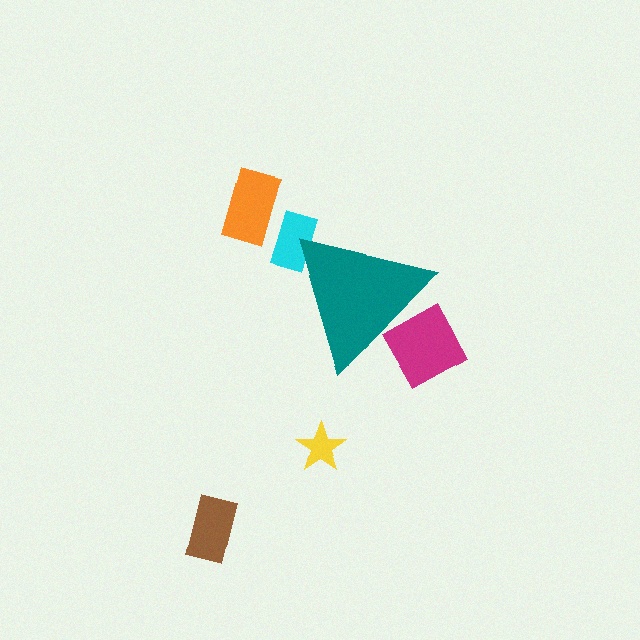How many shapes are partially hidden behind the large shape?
2 shapes are partially hidden.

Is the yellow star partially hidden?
No, the yellow star is fully visible.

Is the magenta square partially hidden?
Yes, the magenta square is partially hidden behind the teal triangle.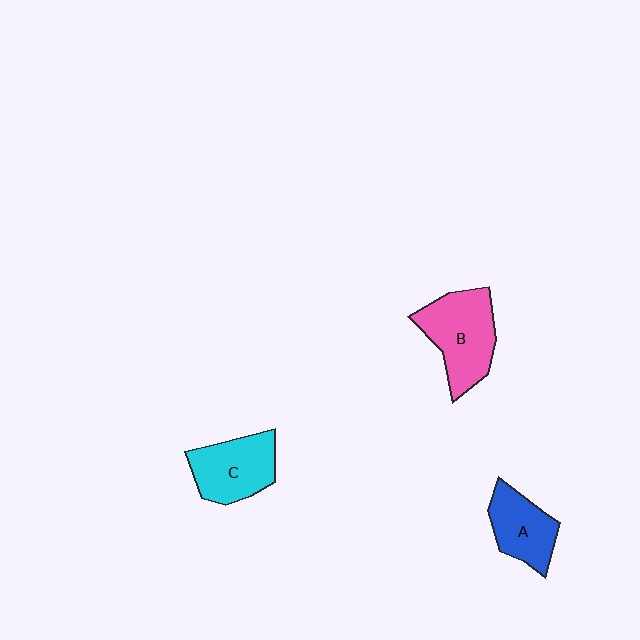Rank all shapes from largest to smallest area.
From largest to smallest: B (pink), C (cyan), A (blue).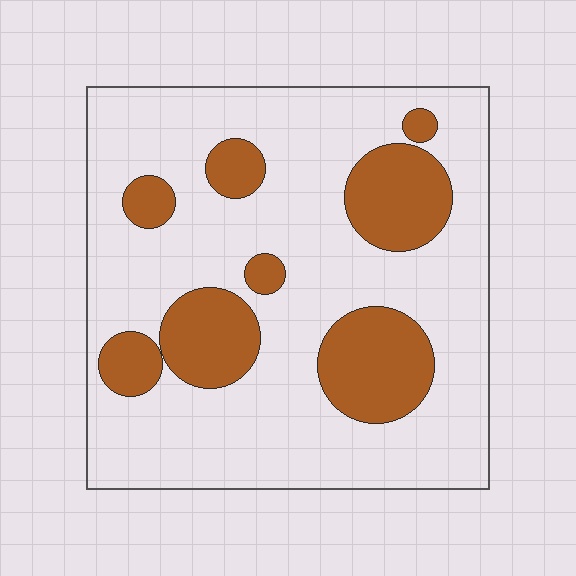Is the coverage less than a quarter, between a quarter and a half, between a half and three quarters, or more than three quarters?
Less than a quarter.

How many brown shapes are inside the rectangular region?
8.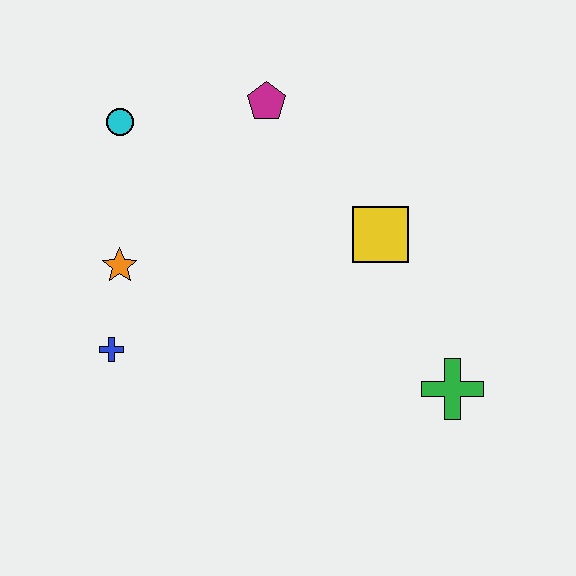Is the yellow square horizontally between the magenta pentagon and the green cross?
Yes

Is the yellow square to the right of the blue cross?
Yes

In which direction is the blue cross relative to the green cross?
The blue cross is to the left of the green cross.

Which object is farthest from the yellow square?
The blue cross is farthest from the yellow square.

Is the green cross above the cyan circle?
No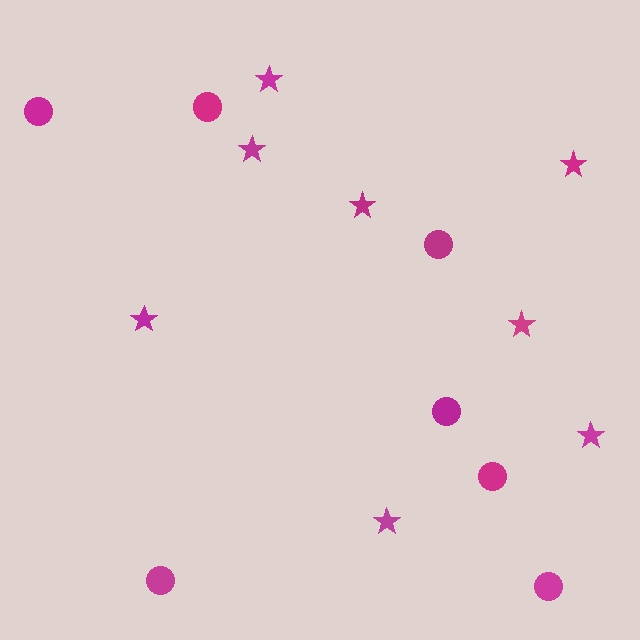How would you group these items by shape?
There are 2 groups: one group of circles (7) and one group of stars (8).